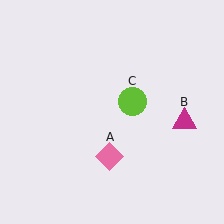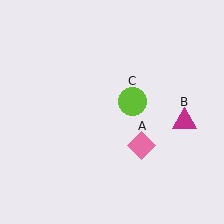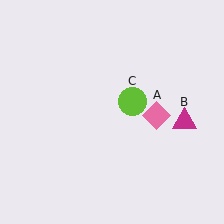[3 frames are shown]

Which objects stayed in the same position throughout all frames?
Magenta triangle (object B) and lime circle (object C) remained stationary.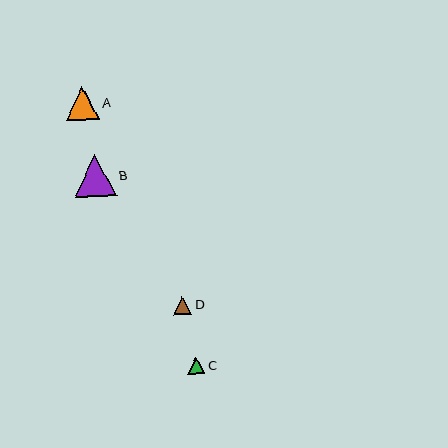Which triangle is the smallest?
Triangle C is the smallest with a size of approximately 17 pixels.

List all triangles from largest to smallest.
From largest to smallest: B, A, D, C.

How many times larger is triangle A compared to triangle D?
Triangle A is approximately 1.8 times the size of triangle D.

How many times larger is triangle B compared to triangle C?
Triangle B is approximately 2.4 times the size of triangle C.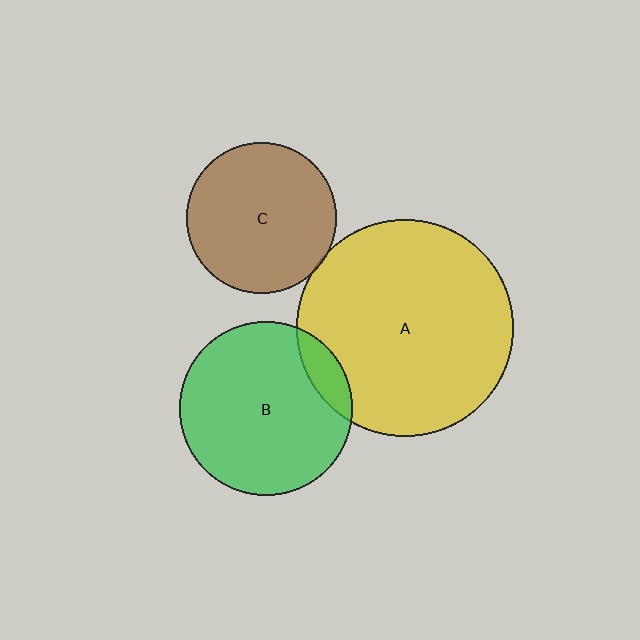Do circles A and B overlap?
Yes.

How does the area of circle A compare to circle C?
Approximately 2.1 times.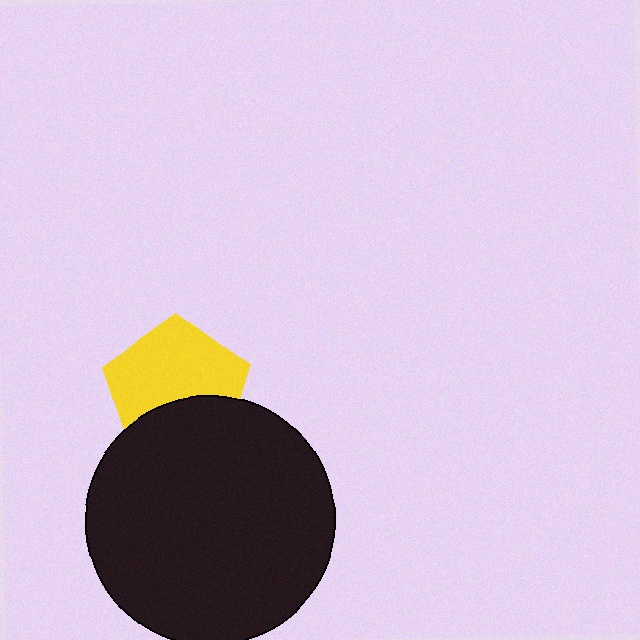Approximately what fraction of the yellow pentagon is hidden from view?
Roughly 37% of the yellow pentagon is hidden behind the black circle.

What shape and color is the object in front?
The object in front is a black circle.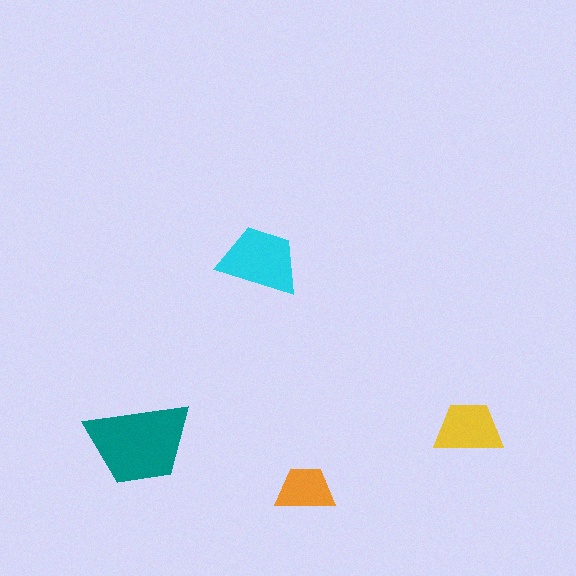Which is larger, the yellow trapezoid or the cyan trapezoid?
The cyan one.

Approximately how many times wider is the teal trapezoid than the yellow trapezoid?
About 1.5 times wider.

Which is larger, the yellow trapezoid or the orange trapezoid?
The yellow one.